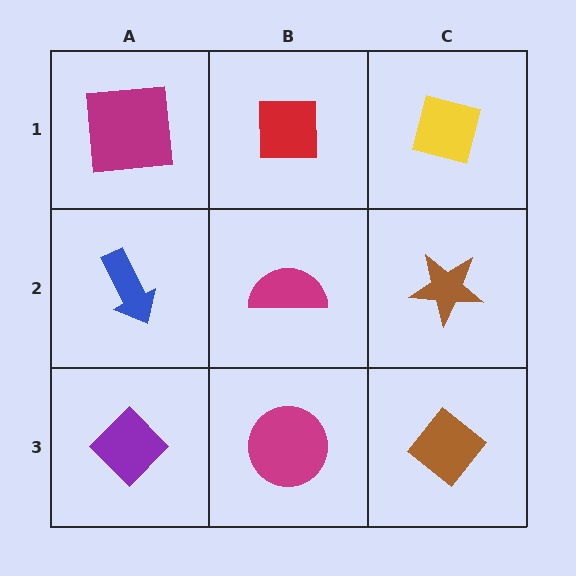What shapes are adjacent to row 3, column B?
A magenta semicircle (row 2, column B), a purple diamond (row 3, column A), a brown diamond (row 3, column C).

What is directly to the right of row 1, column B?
A yellow square.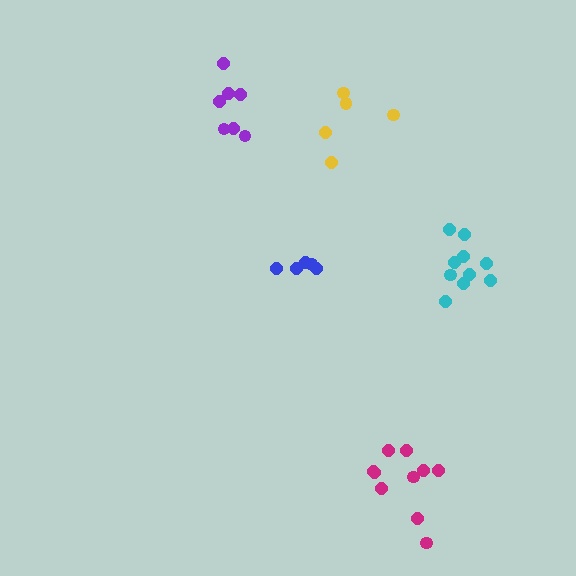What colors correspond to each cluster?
The clusters are colored: magenta, cyan, yellow, blue, purple.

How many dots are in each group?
Group 1: 10 dots, Group 2: 10 dots, Group 3: 5 dots, Group 4: 5 dots, Group 5: 7 dots (37 total).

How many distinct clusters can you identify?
There are 5 distinct clusters.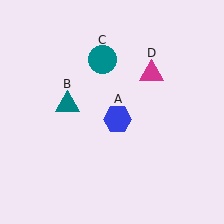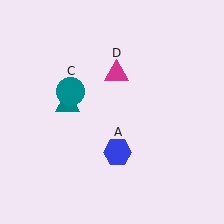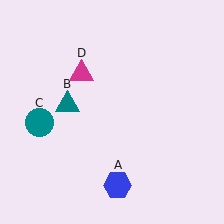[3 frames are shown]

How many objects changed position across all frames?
3 objects changed position: blue hexagon (object A), teal circle (object C), magenta triangle (object D).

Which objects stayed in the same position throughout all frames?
Teal triangle (object B) remained stationary.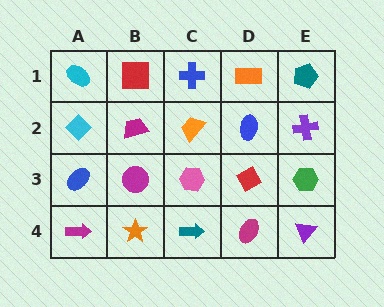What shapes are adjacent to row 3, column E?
A purple cross (row 2, column E), a purple triangle (row 4, column E), a red diamond (row 3, column D).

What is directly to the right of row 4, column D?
A purple triangle.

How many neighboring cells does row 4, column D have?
3.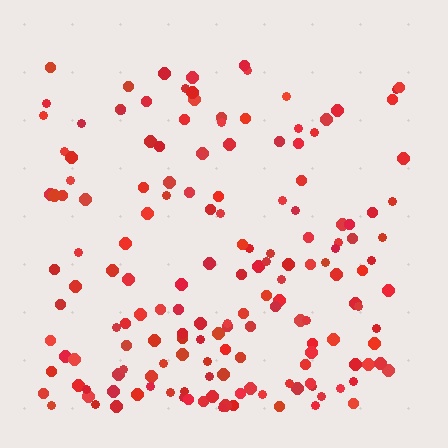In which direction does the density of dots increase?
From top to bottom, with the bottom side densest.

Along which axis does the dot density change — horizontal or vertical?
Vertical.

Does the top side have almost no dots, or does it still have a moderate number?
Still a moderate number, just noticeably fewer than the bottom.